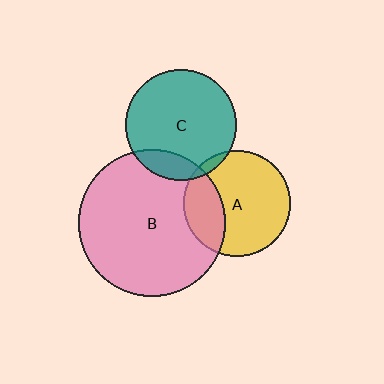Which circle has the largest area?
Circle B (pink).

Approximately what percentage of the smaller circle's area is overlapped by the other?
Approximately 5%.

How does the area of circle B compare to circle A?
Approximately 1.9 times.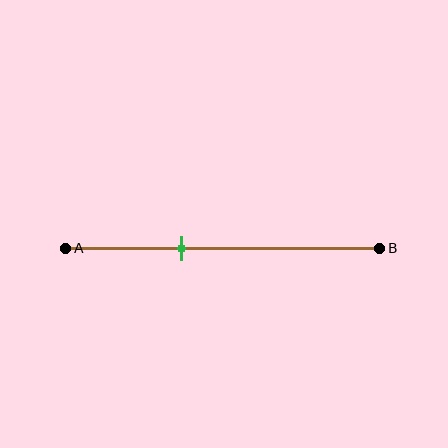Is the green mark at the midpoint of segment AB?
No, the mark is at about 35% from A, not at the 50% midpoint.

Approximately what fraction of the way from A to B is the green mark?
The green mark is approximately 35% of the way from A to B.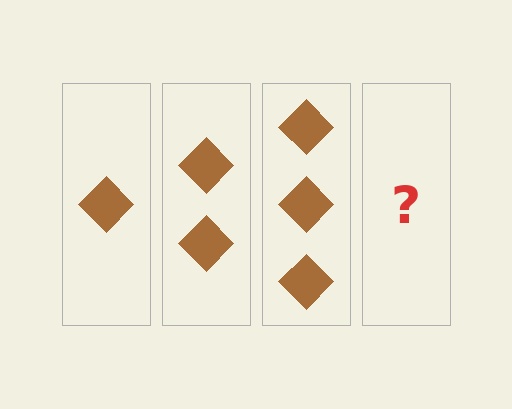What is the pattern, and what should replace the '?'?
The pattern is that each step adds one more diamond. The '?' should be 4 diamonds.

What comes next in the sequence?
The next element should be 4 diamonds.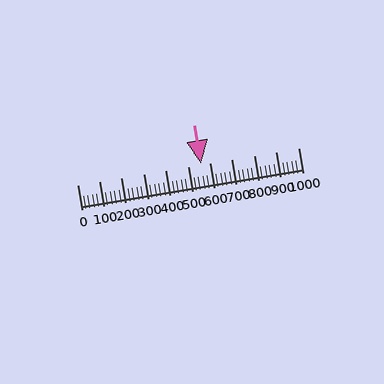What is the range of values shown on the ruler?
The ruler shows values from 0 to 1000.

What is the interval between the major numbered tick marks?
The major tick marks are spaced 100 units apart.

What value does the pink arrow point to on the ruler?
The pink arrow points to approximately 560.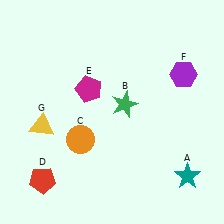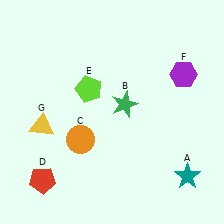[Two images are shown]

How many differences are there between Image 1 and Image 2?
There is 1 difference between the two images.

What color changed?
The pentagon (E) changed from magenta in Image 1 to lime in Image 2.